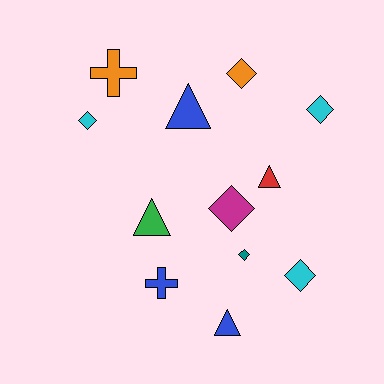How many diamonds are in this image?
There are 6 diamonds.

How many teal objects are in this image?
There is 1 teal object.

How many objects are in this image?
There are 12 objects.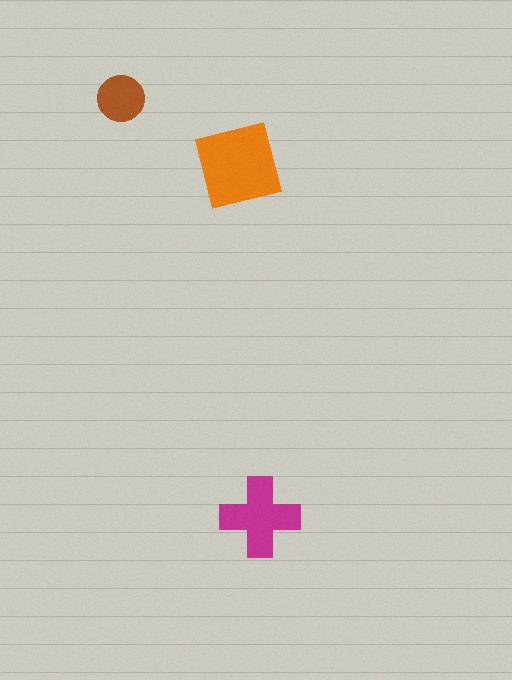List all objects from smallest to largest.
The brown circle, the magenta cross, the orange square.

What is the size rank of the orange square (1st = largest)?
1st.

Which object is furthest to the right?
The magenta cross is rightmost.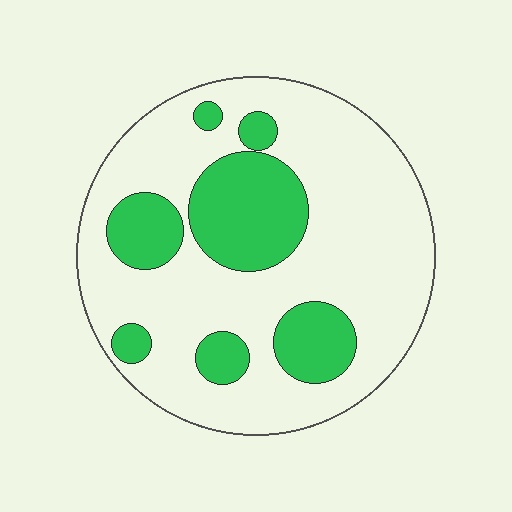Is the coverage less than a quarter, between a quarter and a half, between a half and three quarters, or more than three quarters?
Between a quarter and a half.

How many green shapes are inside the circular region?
7.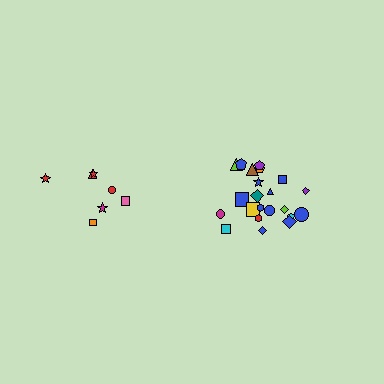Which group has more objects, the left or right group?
The right group.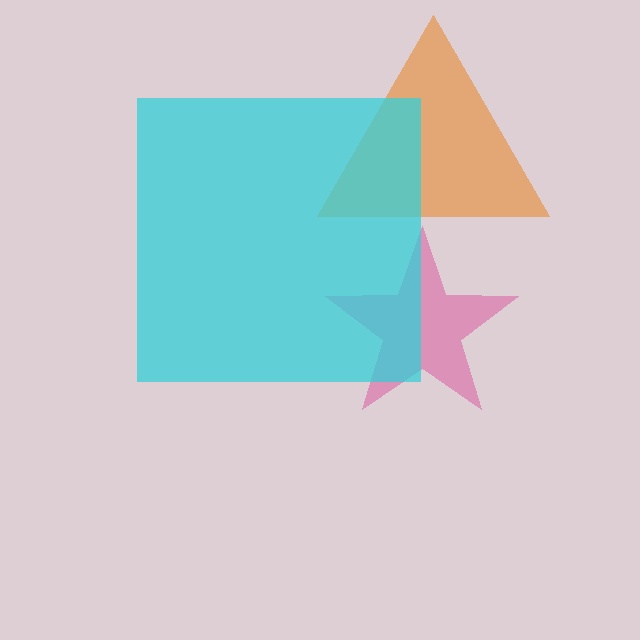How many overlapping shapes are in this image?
There are 3 overlapping shapes in the image.